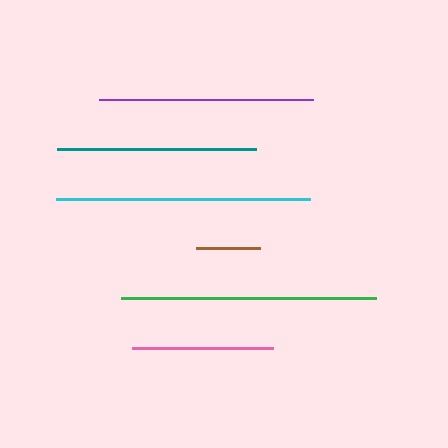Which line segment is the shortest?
The brown line is the shortest at approximately 64 pixels.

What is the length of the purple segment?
The purple segment is approximately 214 pixels long.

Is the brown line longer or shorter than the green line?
The green line is longer than the brown line.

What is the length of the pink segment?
The pink segment is approximately 141 pixels long.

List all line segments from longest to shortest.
From longest to shortest: green, cyan, purple, teal, pink, brown.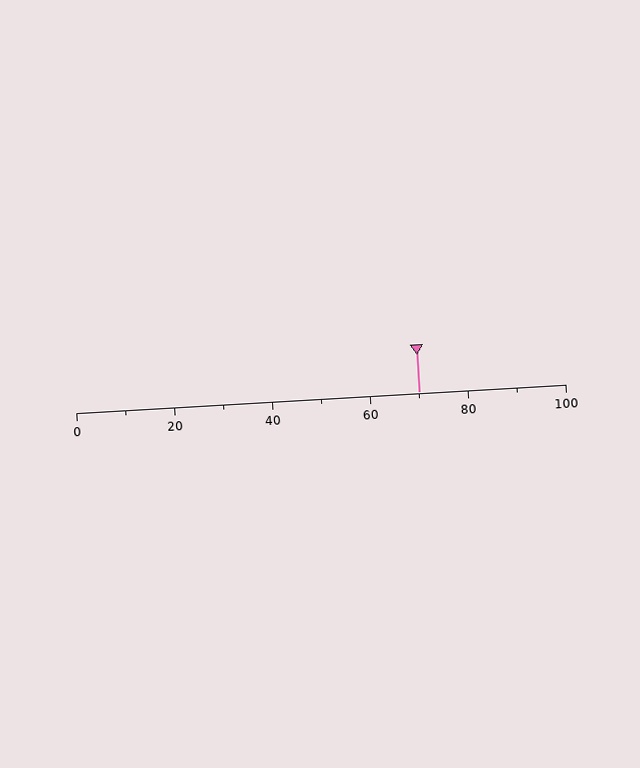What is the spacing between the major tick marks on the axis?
The major ticks are spaced 20 apart.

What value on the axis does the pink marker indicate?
The marker indicates approximately 70.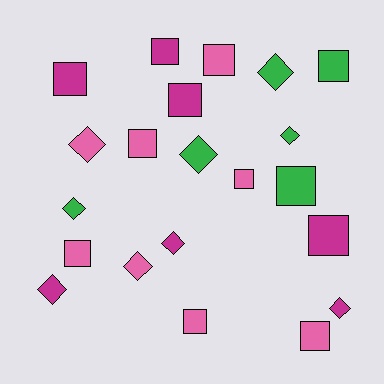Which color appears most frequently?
Pink, with 8 objects.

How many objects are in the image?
There are 21 objects.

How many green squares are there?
There are 2 green squares.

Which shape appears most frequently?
Square, with 12 objects.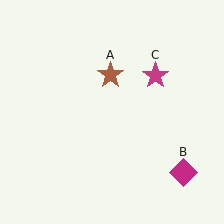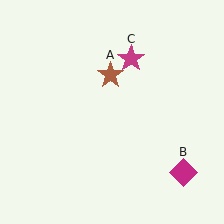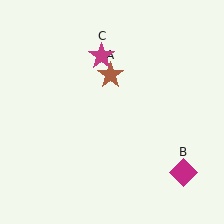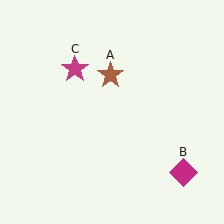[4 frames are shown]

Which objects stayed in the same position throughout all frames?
Brown star (object A) and magenta diamond (object B) remained stationary.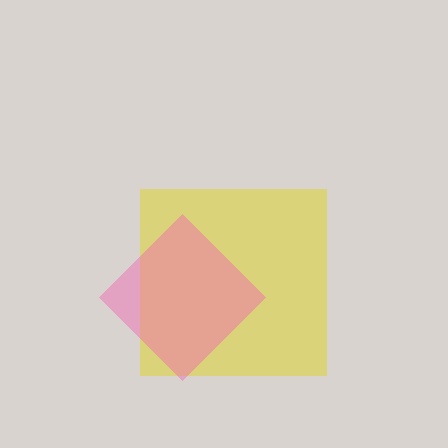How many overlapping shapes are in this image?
There are 2 overlapping shapes in the image.